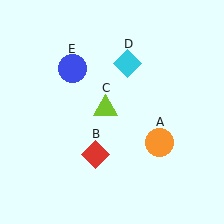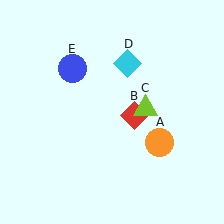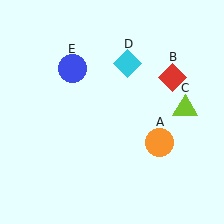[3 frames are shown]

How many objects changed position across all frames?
2 objects changed position: red diamond (object B), lime triangle (object C).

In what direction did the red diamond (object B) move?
The red diamond (object B) moved up and to the right.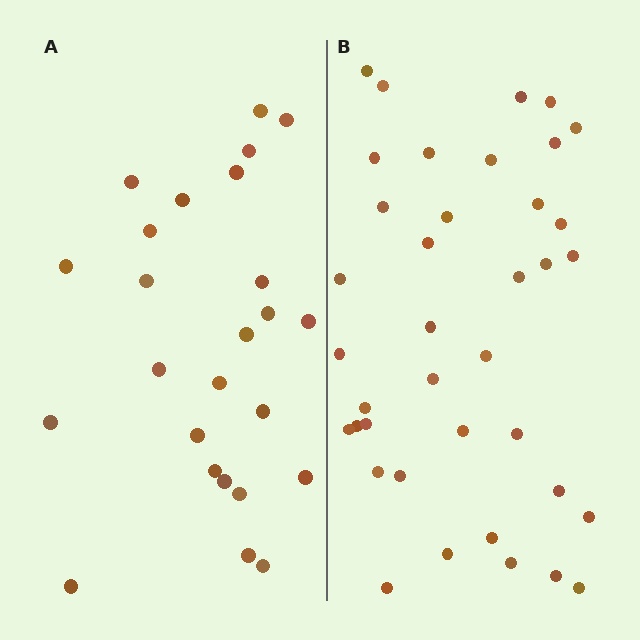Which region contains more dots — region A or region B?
Region B (the right region) has more dots.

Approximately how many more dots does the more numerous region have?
Region B has approximately 15 more dots than region A.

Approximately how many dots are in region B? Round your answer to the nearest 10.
About 40 dots. (The exact count is 38, which rounds to 40.)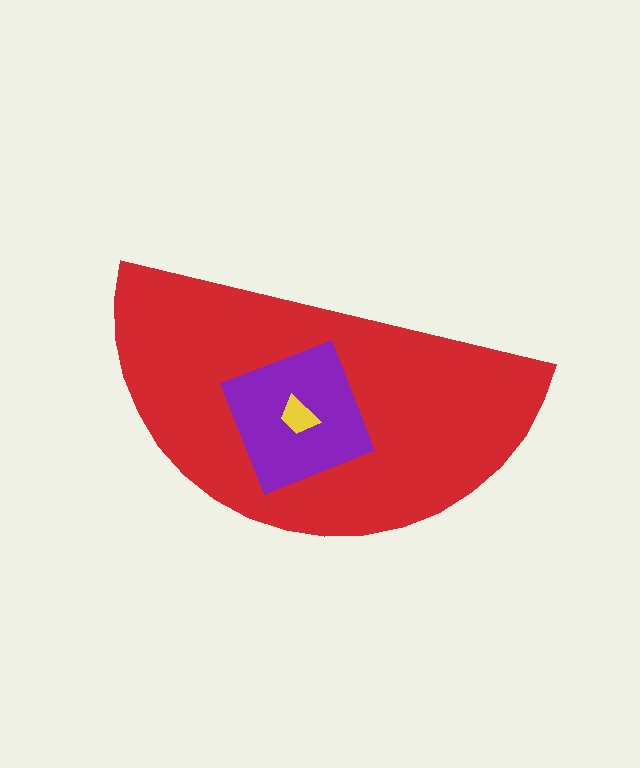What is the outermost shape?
The red semicircle.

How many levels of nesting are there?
3.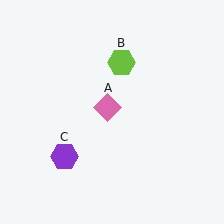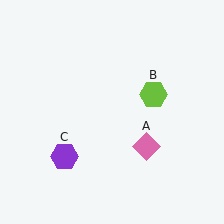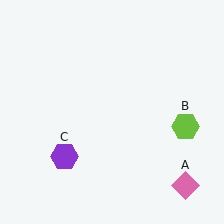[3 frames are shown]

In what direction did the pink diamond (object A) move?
The pink diamond (object A) moved down and to the right.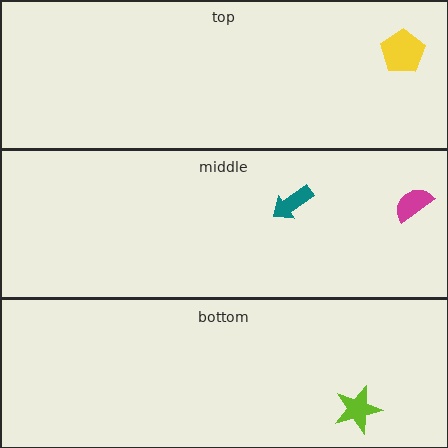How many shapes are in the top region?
1.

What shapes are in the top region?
The yellow pentagon.